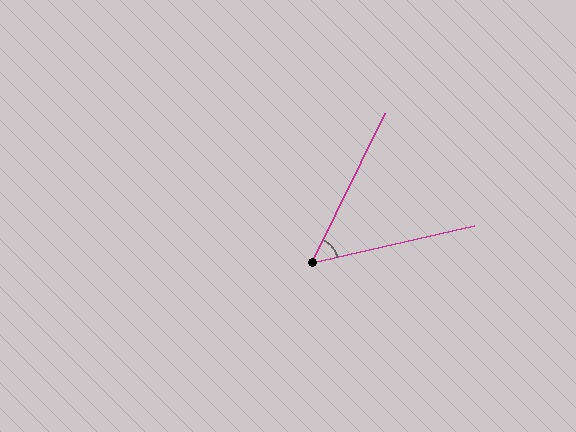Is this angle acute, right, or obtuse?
It is acute.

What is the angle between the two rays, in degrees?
Approximately 51 degrees.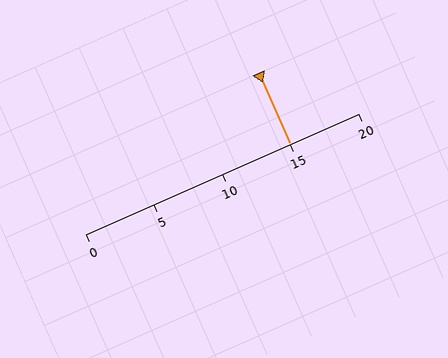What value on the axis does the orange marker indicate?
The marker indicates approximately 15.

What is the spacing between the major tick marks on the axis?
The major ticks are spaced 5 apart.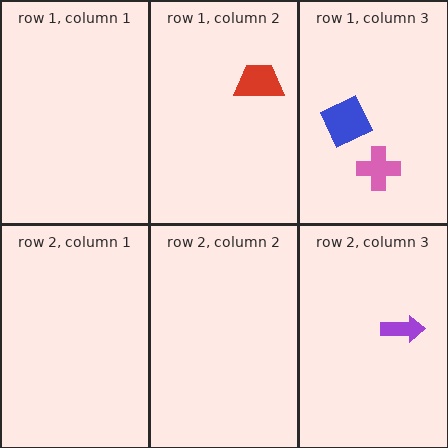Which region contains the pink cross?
The row 1, column 3 region.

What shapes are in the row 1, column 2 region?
The red trapezoid.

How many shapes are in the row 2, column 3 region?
1.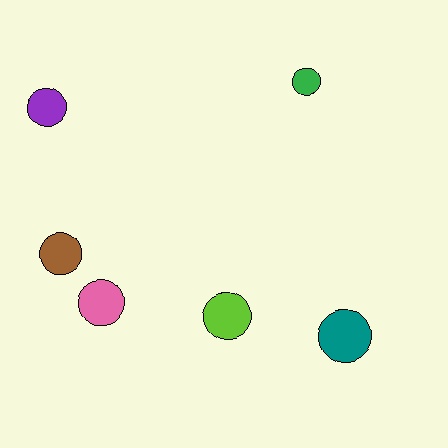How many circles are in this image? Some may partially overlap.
There are 6 circles.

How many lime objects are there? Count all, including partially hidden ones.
There is 1 lime object.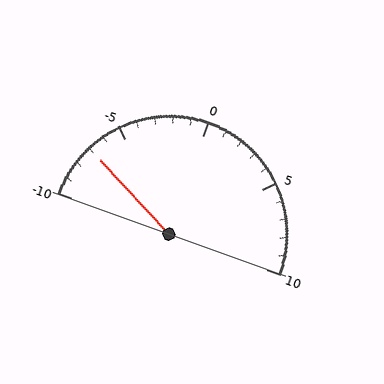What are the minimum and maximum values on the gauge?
The gauge ranges from -10 to 10.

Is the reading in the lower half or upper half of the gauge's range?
The reading is in the lower half of the range (-10 to 10).